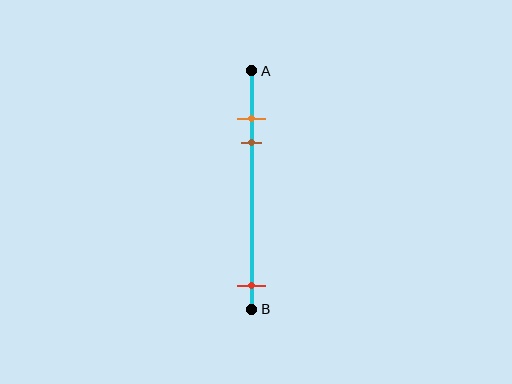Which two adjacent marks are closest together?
The orange and brown marks are the closest adjacent pair.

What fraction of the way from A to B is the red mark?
The red mark is approximately 90% (0.9) of the way from A to B.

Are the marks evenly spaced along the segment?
No, the marks are not evenly spaced.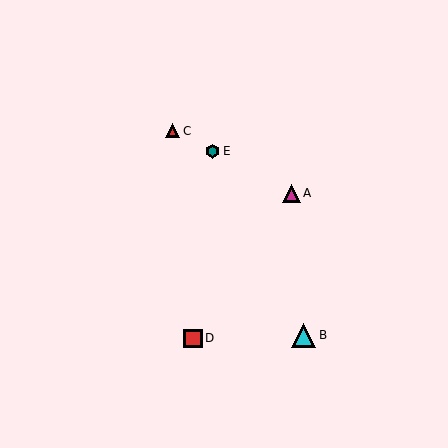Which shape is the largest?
The cyan triangle (labeled B) is the largest.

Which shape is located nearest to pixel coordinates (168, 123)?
The red triangle (labeled C) at (172, 131) is nearest to that location.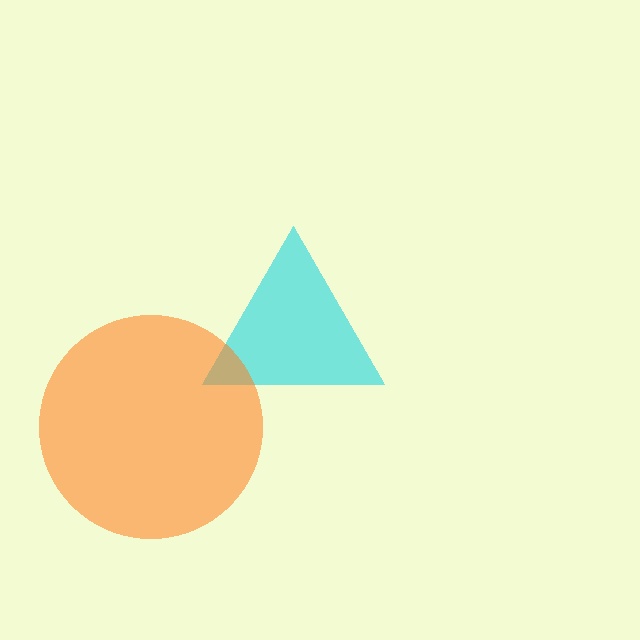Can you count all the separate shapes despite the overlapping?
Yes, there are 2 separate shapes.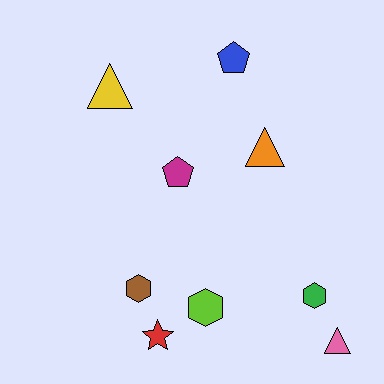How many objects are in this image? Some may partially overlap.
There are 9 objects.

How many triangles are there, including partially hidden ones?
There are 3 triangles.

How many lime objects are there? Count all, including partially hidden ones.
There is 1 lime object.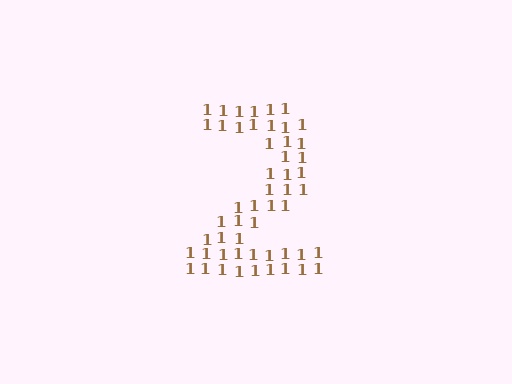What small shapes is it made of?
It is made of small digit 1's.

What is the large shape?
The large shape is the digit 2.